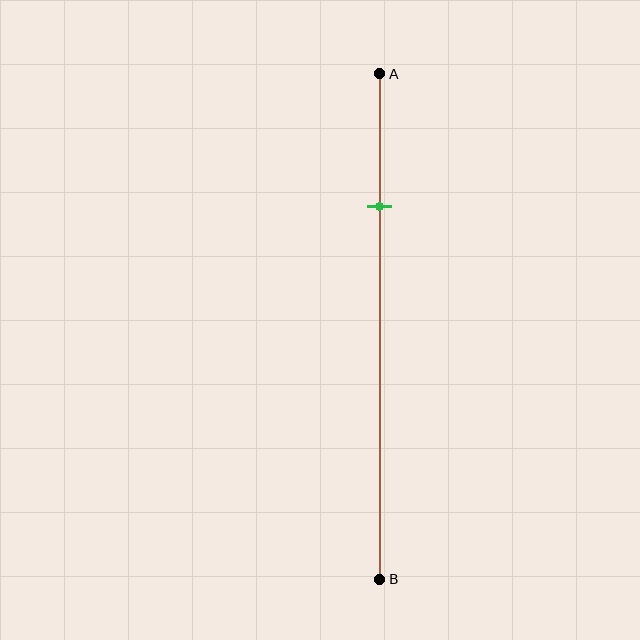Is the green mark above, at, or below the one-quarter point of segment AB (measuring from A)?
The green mark is approximately at the one-quarter point of segment AB.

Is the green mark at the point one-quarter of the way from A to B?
Yes, the mark is approximately at the one-quarter point.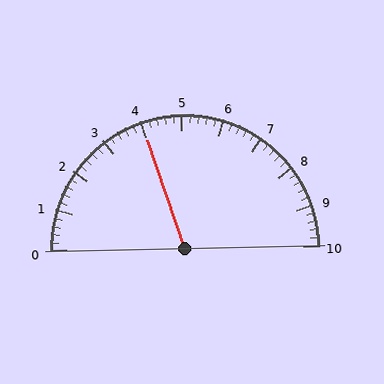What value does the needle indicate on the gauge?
The needle indicates approximately 4.0.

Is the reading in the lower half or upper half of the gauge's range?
The reading is in the lower half of the range (0 to 10).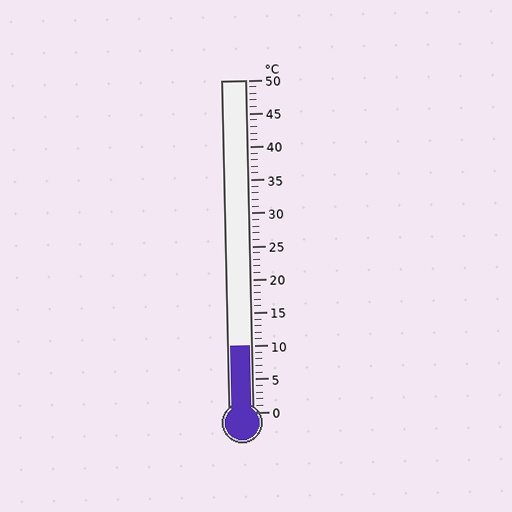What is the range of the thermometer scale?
The thermometer scale ranges from 0°C to 50°C.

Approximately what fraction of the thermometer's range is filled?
The thermometer is filled to approximately 20% of its range.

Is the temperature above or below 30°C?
The temperature is below 30°C.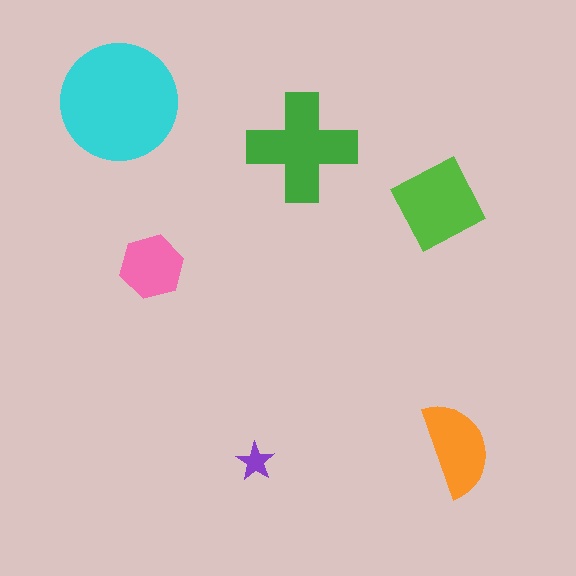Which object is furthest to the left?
The cyan circle is leftmost.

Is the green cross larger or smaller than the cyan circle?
Smaller.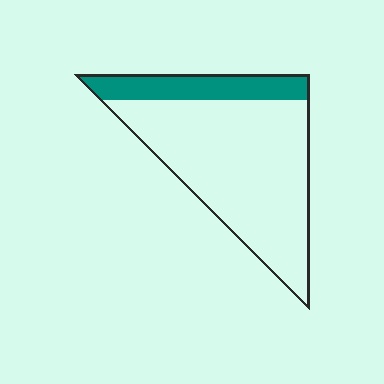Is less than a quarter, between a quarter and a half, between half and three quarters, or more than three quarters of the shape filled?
Less than a quarter.